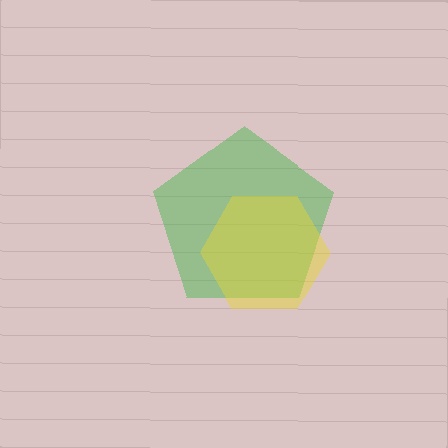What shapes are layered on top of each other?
The layered shapes are: a green pentagon, a yellow hexagon.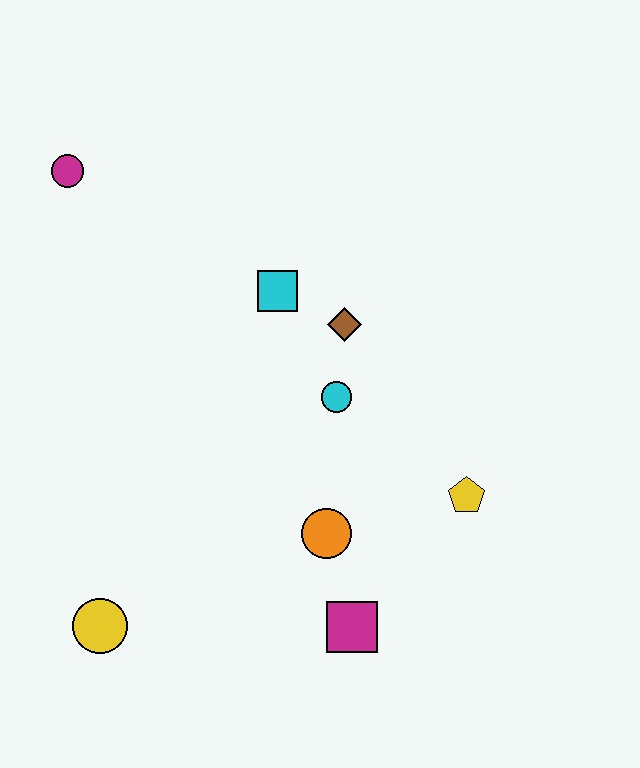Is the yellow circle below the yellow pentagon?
Yes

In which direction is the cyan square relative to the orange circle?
The cyan square is above the orange circle.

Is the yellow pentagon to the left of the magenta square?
No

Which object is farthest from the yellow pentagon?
The magenta circle is farthest from the yellow pentagon.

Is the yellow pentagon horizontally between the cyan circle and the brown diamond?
No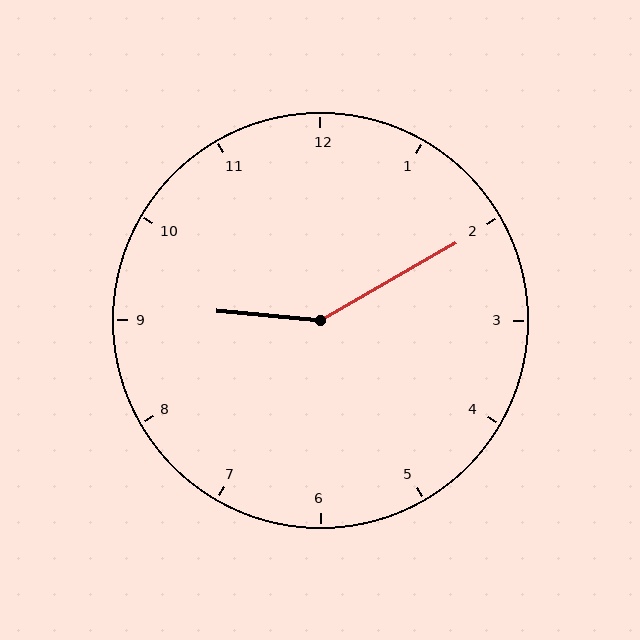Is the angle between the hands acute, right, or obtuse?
It is obtuse.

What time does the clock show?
9:10.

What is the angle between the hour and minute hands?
Approximately 145 degrees.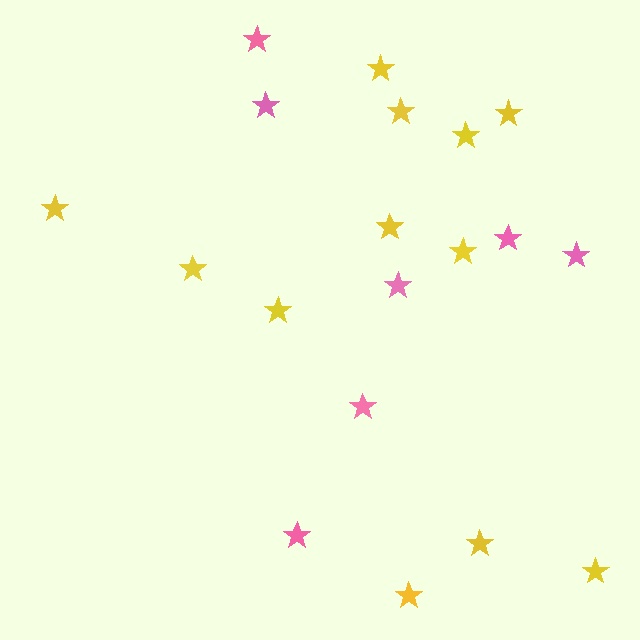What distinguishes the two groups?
There are 2 groups: one group of pink stars (7) and one group of yellow stars (12).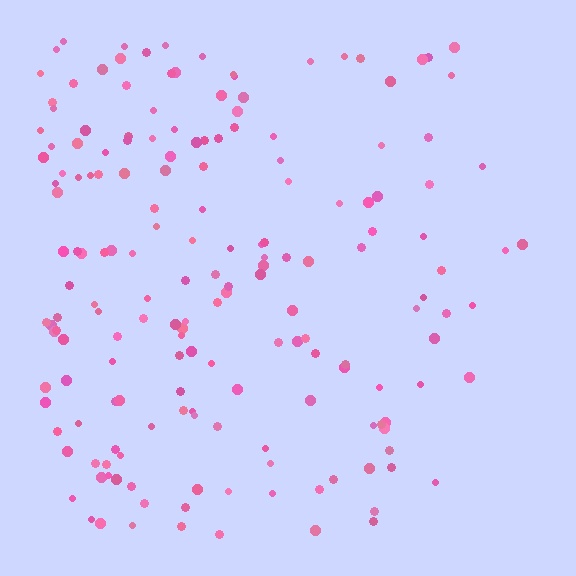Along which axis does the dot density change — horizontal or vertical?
Horizontal.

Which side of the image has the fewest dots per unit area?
The right.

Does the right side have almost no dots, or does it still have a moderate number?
Still a moderate number, just noticeably fewer than the left.